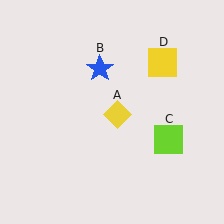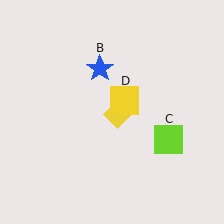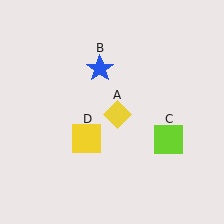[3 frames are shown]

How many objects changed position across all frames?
1 object changed position: yellow square (object D).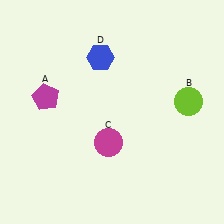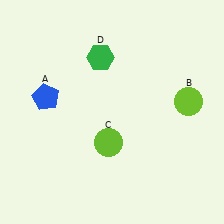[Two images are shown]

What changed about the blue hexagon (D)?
In Image 1, D is blue. In Image 2, it changed to green.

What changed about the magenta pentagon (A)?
In Image 1, A is magenta. In Image 2, it changed to blue.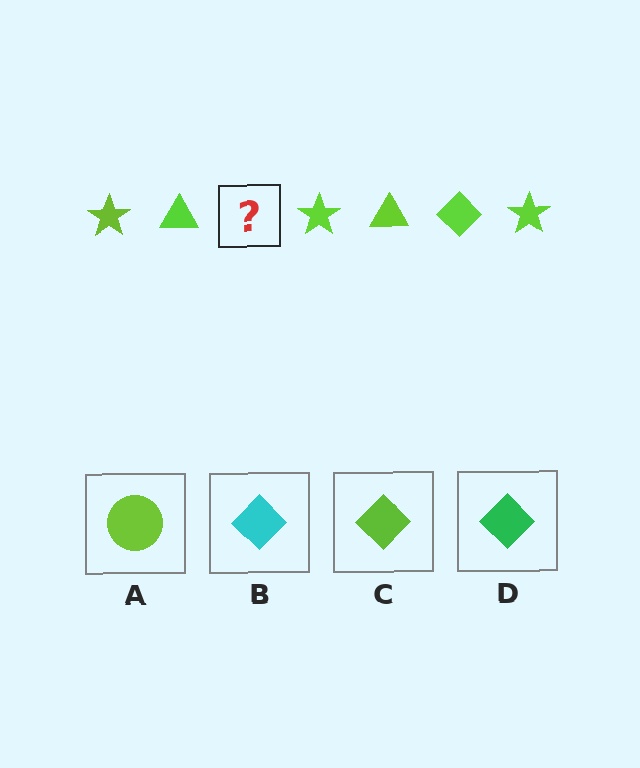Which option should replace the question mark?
Option C.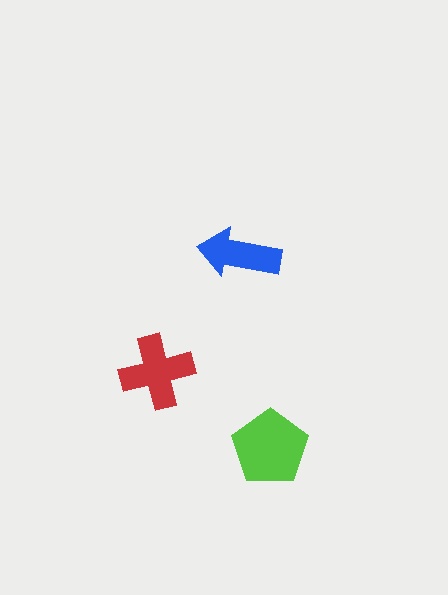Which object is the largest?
The lime pentagon.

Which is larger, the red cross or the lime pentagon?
The lime pentagon.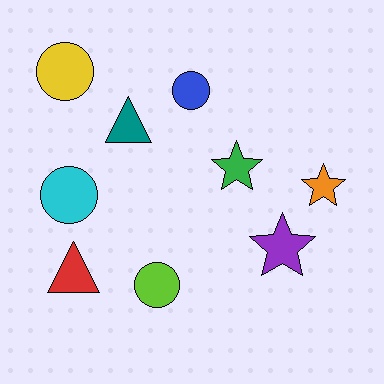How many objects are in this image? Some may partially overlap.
There are 9 objects.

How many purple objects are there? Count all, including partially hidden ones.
There is 1 purple object.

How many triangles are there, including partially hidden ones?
There are 2 triangles.